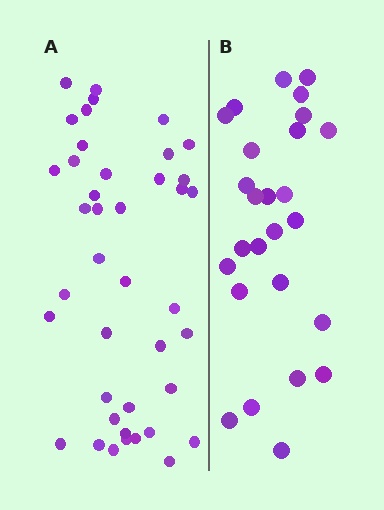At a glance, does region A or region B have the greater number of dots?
Region A (the left region) has more dots.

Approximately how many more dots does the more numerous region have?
Region A has approximately 15 more dots than region B.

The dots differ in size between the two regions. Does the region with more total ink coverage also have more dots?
No. Region B has more total ink coverage because its dots are larger, but region A actually contains more individual dots. Total area can be misleading — the number of items is what matters here.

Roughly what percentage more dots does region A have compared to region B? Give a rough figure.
About 60% more.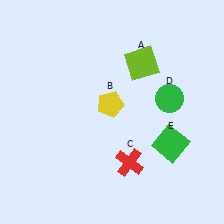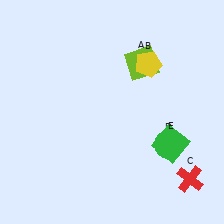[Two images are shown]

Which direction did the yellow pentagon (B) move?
The yellow pentagon (B) moved up.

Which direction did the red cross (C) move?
The red cross (C) moved right.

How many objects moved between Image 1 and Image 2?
3 objects moved between the two images.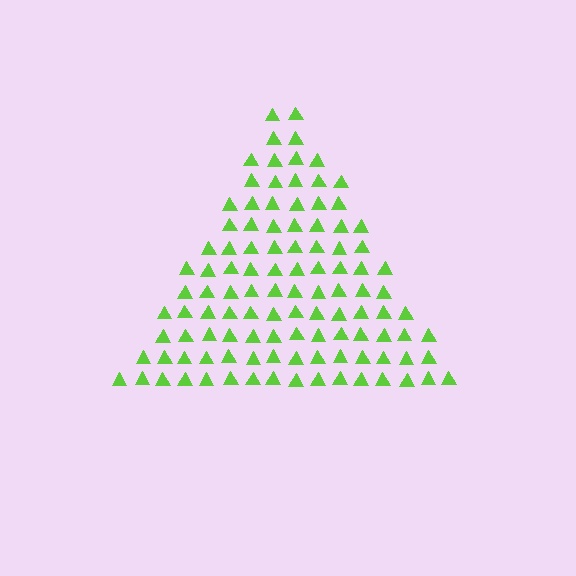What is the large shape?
The large shape is a triangle.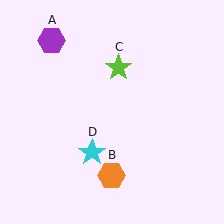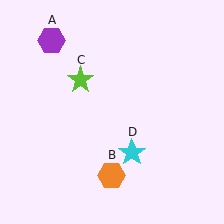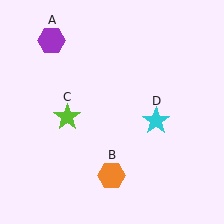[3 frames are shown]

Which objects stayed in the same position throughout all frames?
Purple hexagon (object A) and orange hexagon (object B) remained stationary.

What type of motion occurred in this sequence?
The lime star (object C), cyan star (object D) rotated counterclockwise around the center of the scene.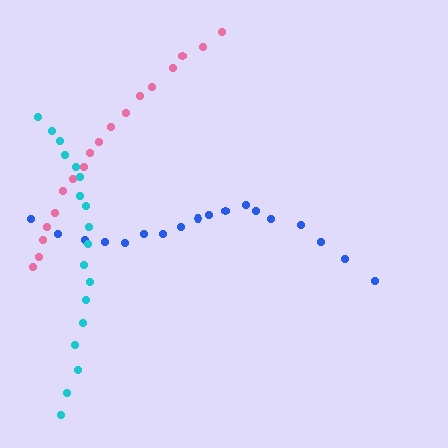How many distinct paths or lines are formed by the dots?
There are 3 distinct paths.